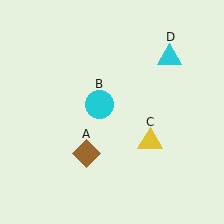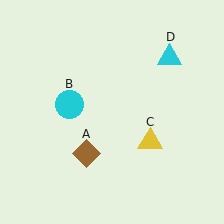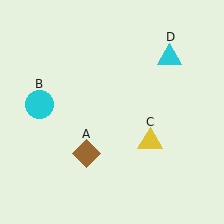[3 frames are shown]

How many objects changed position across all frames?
1 object changed position: cyan circle (object B).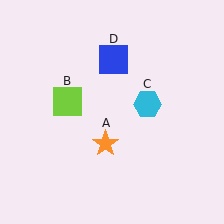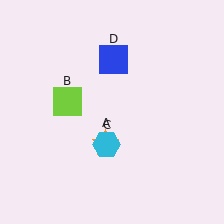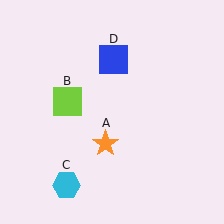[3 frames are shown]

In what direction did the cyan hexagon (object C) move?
The cyan hexagon (object C) moved down and to the left.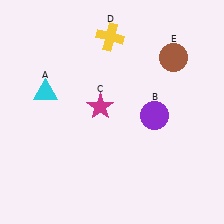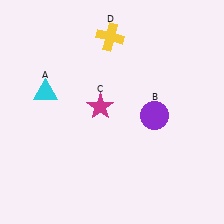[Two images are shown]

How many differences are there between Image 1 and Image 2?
There is 1 difference between the two images.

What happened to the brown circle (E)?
The brown circle (E) was removed in Image 2. It was in the top-right area of Image 1.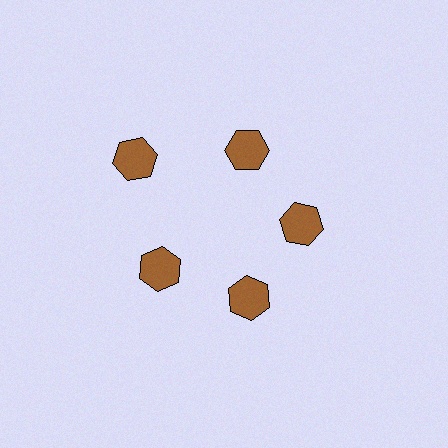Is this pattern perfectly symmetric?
No. The 5 brown hexagons are arranged in a ring, but one element near the 10 o'clock position is pushed outward from the center, breaking the 5-fold rotational symmetry.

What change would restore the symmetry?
The symmetry would be restored by moving it inward, back onto the ring so that all 5 hexagons sit at equal angles and equal distance from the center.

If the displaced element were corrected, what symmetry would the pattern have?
It would have 5-fold rotational symmetry — the pattern would map onto itself every 72 degrees.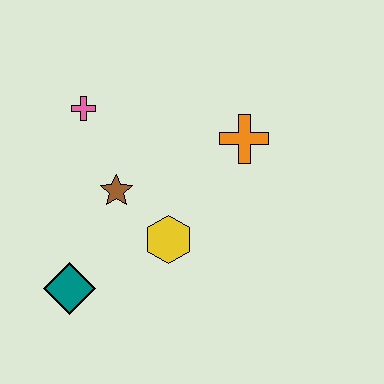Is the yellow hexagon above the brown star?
No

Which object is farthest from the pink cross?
The teal diamond is farthest from the pink cross.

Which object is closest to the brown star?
The yellow hexagon is closest to the brown star.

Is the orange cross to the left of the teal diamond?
No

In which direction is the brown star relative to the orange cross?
The brown star is to the left of the orange cross.